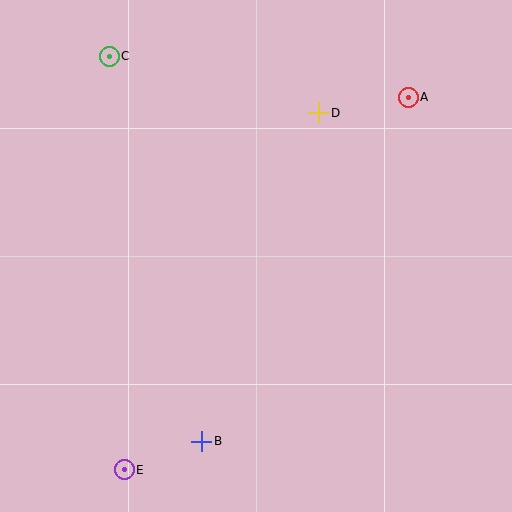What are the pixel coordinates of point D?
Point D is at (319, 113).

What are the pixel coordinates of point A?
Point A is at (408, 97).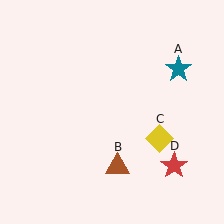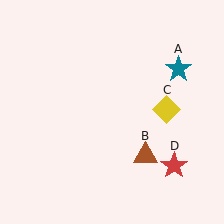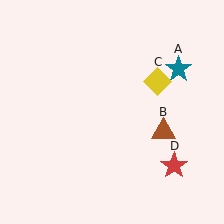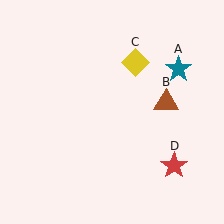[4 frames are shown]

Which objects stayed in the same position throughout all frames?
Teal star (object A) and red star (object D) remained stationary.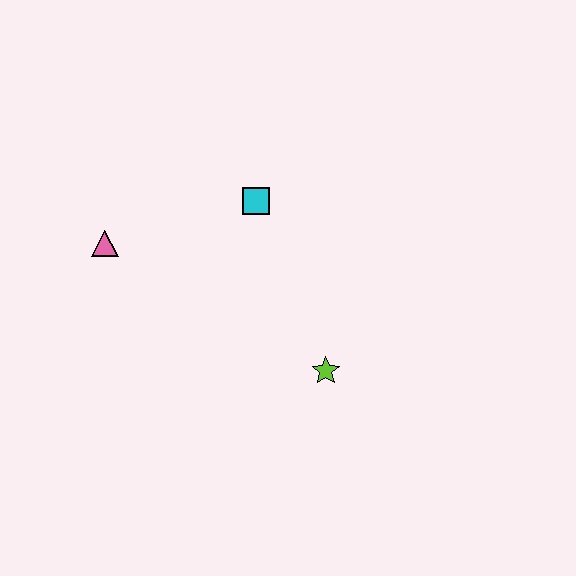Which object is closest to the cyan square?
The pink triangle is closest to the cyan square.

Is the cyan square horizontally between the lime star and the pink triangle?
Yes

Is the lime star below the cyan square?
Yes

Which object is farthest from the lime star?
The pink triangle is farthest from the lime star.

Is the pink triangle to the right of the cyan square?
No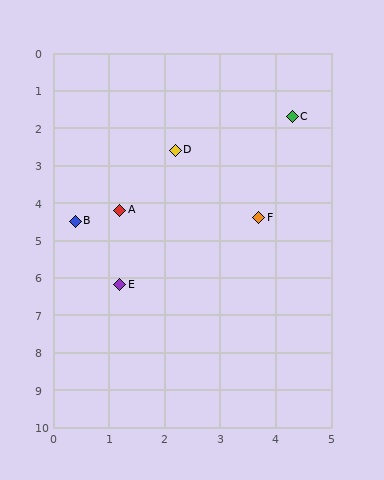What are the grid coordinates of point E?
Point E is at approximately (1.2, 6.2).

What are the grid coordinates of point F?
Point F is at approximately (3.7, 4.4).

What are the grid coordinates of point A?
Point A is at approximately (1.2, 4.2).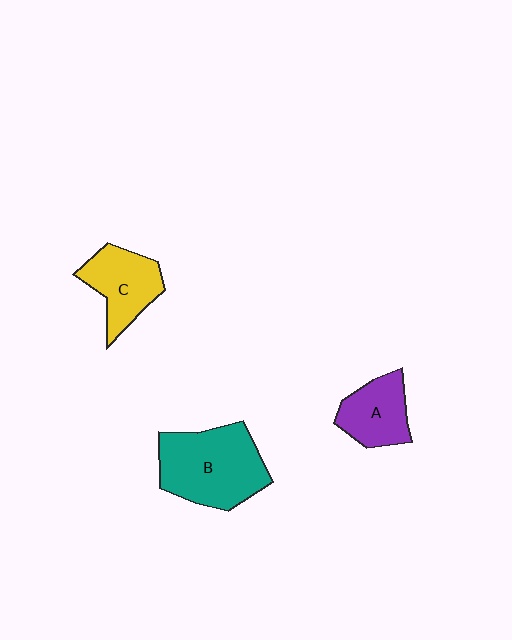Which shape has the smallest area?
Shape A (purple).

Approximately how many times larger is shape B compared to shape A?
Approximately 1.8 times.